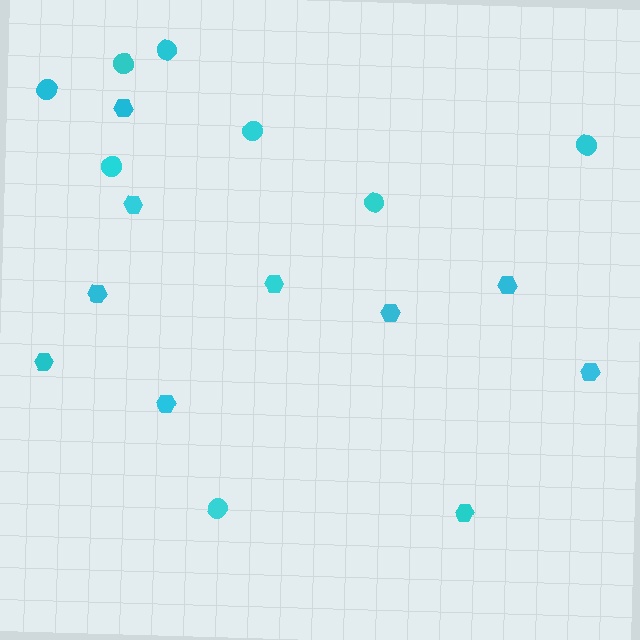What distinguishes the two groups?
There are 2 groups: one group of circles (8) and one group of hexagons (10).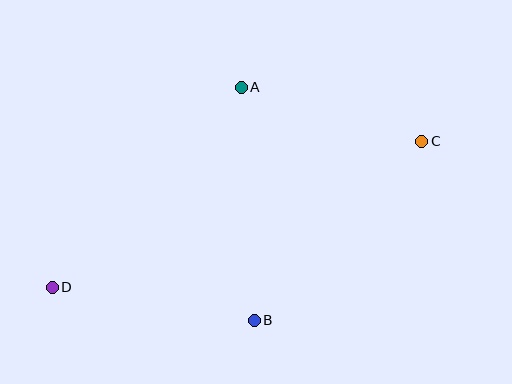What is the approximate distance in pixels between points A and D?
The distance between A and D is approximately 275 pixels.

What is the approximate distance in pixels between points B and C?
The distance between B and C is approximately 246 pixels.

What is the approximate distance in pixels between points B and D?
The distance between B and D is approximately 204 pixels.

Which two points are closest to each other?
Points A and C are closest to each other.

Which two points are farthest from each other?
Points C and D are farthest from each other.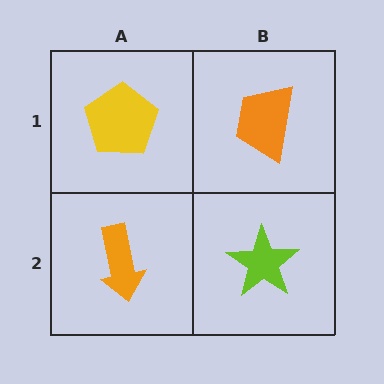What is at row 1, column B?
An orange trapezoid.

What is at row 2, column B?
A lime star.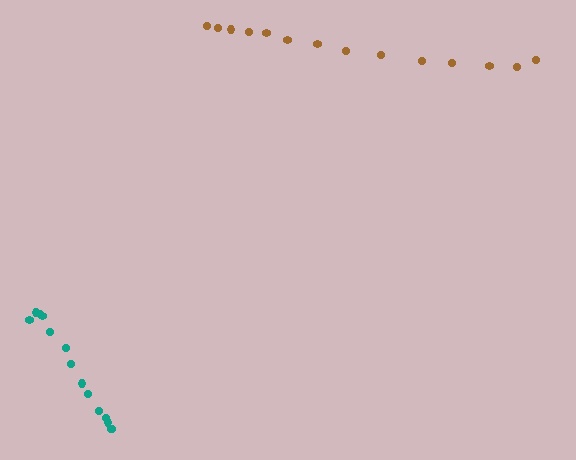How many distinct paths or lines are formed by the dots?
There are 2 distinct paths.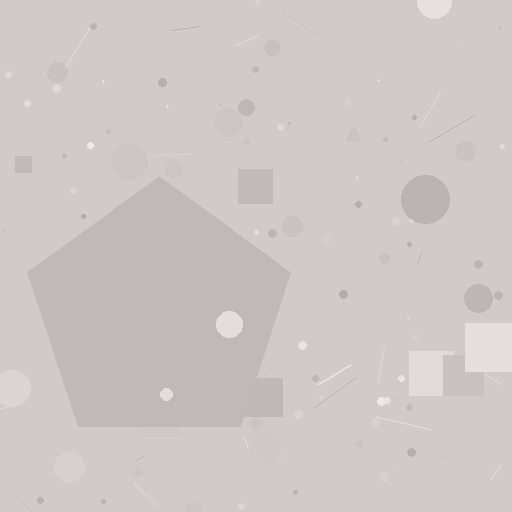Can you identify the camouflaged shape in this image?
The camouflaged shape is a pentagon.